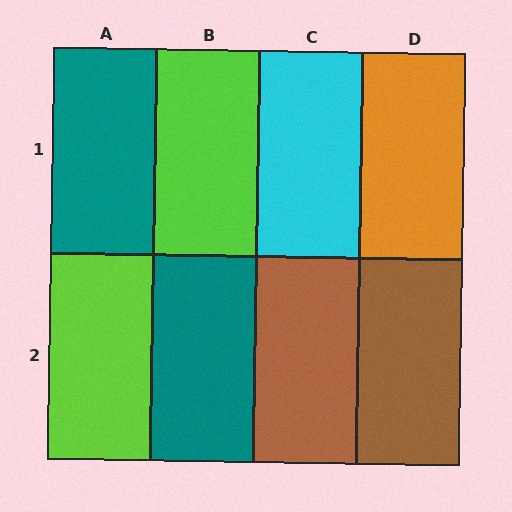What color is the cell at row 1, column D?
Orange.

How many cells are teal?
2 cells are teal.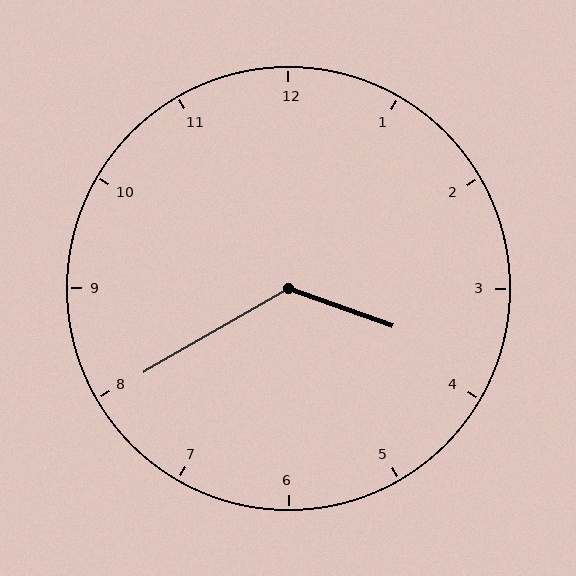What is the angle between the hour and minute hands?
Approximately 130 degrees.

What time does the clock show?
3:40.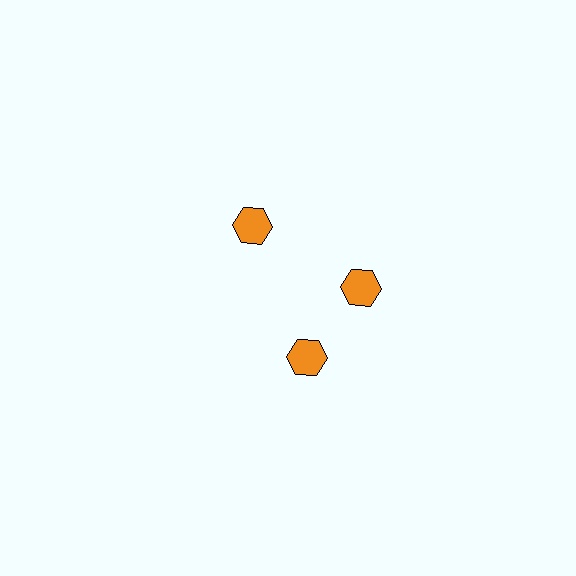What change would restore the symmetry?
The symmetry would be restored by rotating it back into even spacing with its neighbors so that all 3 hexagons sit at equal angles and equal distance from the center.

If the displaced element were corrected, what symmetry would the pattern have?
It would have 3-fold rotational symmetry — the pattern would map onto itself every 120 degrees.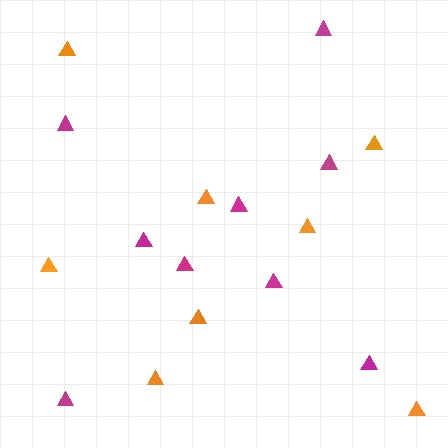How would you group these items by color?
There are 2 groups: one group of orange triangles (8) and one group of magenta triangles (9).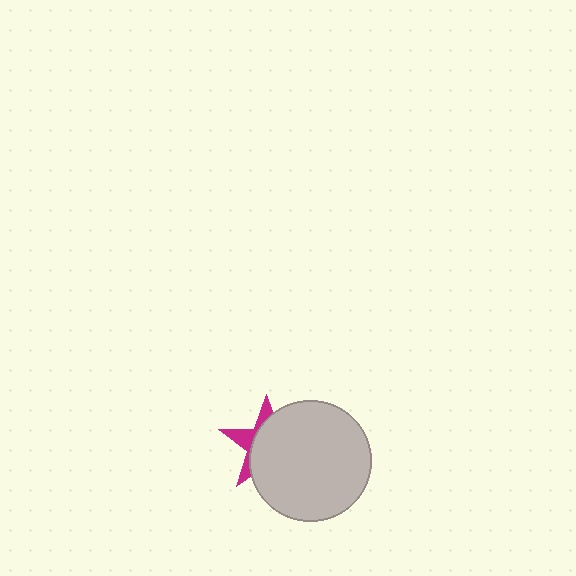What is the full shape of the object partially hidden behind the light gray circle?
The partially hidden object is a magenta star.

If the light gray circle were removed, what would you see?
You would see the complete magenta star.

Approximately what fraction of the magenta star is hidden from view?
Roughly 69% of the magenta star is hidden behind the light gray circle.